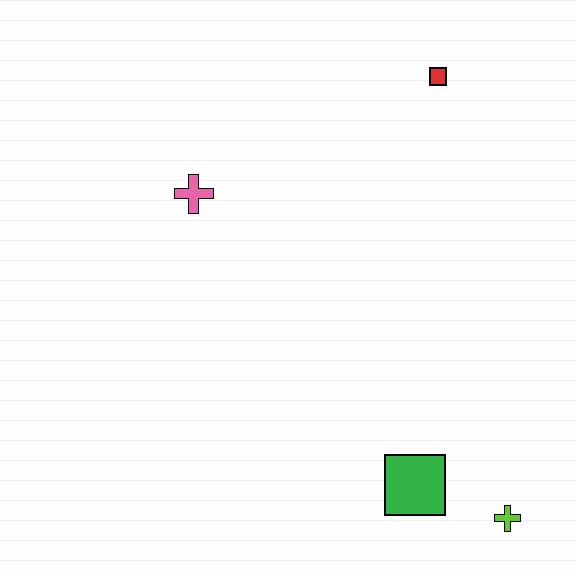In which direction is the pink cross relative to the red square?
The pink cross is to the left of the red square.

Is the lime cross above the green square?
No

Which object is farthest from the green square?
The red square is farthest from the green square.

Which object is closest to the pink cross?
The red square is closest to the pink cross.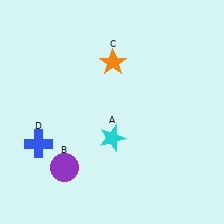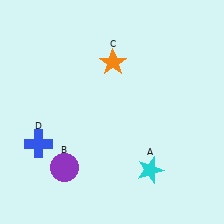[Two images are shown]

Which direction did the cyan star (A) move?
The cyan star (A) moved right.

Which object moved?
The cyan star (A) moved right.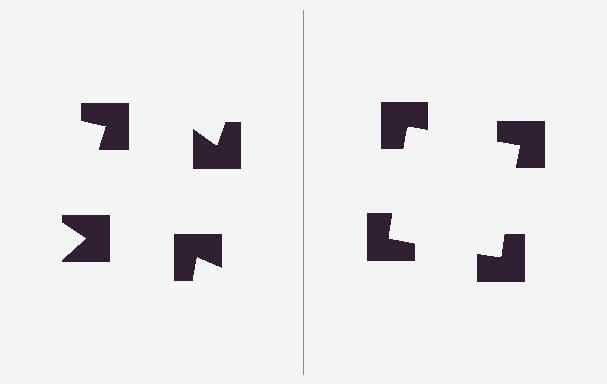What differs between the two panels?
The notched squares are positioned identically on both sides; only the wedge orientations differ. On the right they align to a square; on the left they are misaligned.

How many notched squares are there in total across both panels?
8 — 4 on each side.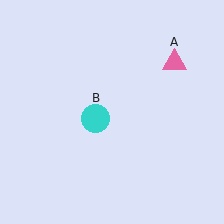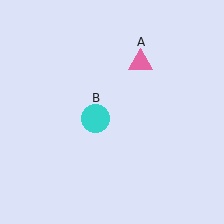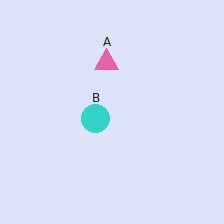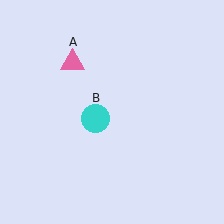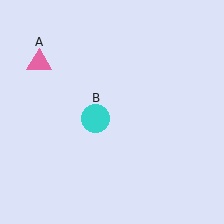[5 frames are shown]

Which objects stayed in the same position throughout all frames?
Cyan circle (object B) remained stationary.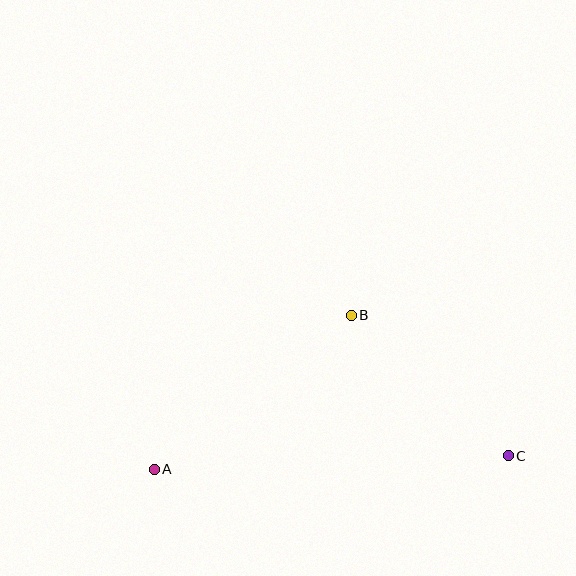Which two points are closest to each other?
Points B and C are closest to each other.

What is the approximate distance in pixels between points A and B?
The distance between A and B is approximately 250 pixels.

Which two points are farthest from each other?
Points A and C are farthest from each other.